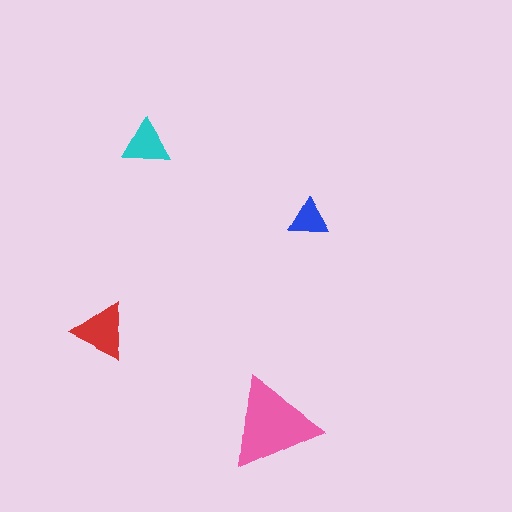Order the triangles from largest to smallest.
the pink one, the red one, the cyan one, the blue one.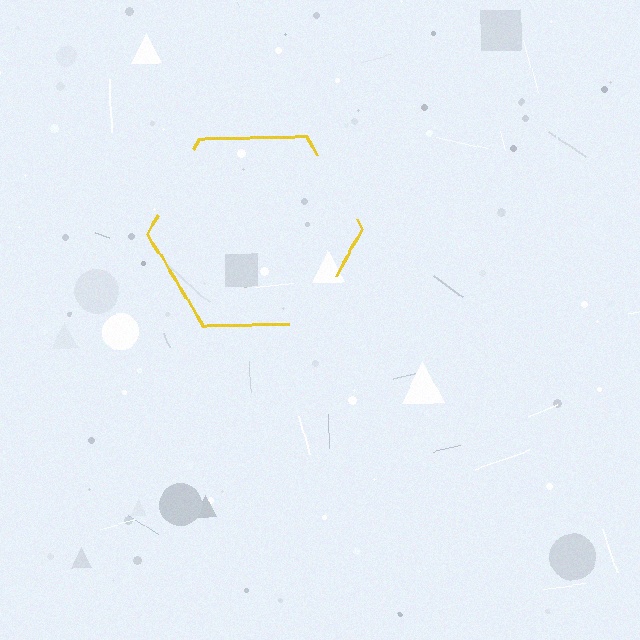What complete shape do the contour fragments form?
The contour fragments form a hexagon.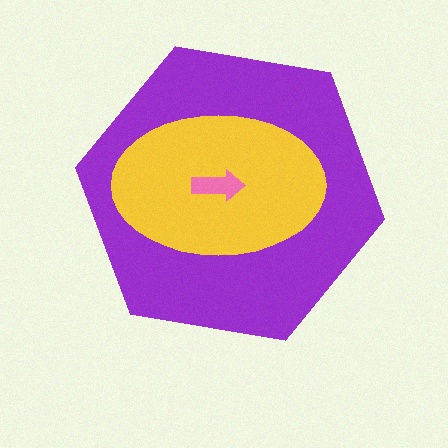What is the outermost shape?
The purple hexagon.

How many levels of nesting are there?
3.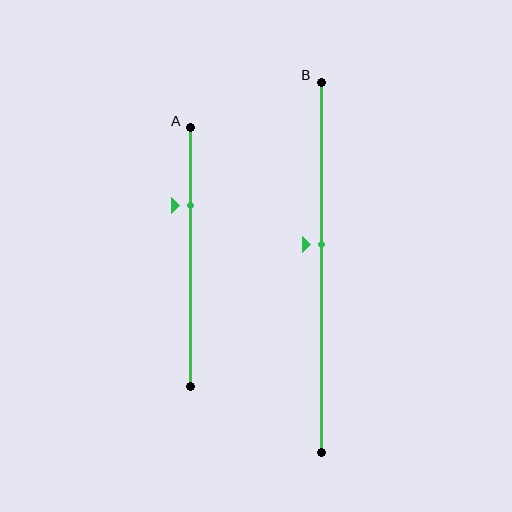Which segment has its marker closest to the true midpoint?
Segment B has its marker closest to the true midpoint.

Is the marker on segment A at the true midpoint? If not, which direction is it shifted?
No, the marker on segment A is shifted upward by about 20% of the segment length.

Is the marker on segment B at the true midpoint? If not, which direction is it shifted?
No, the marker on segment B is shifted upward by about 6% of the segment length.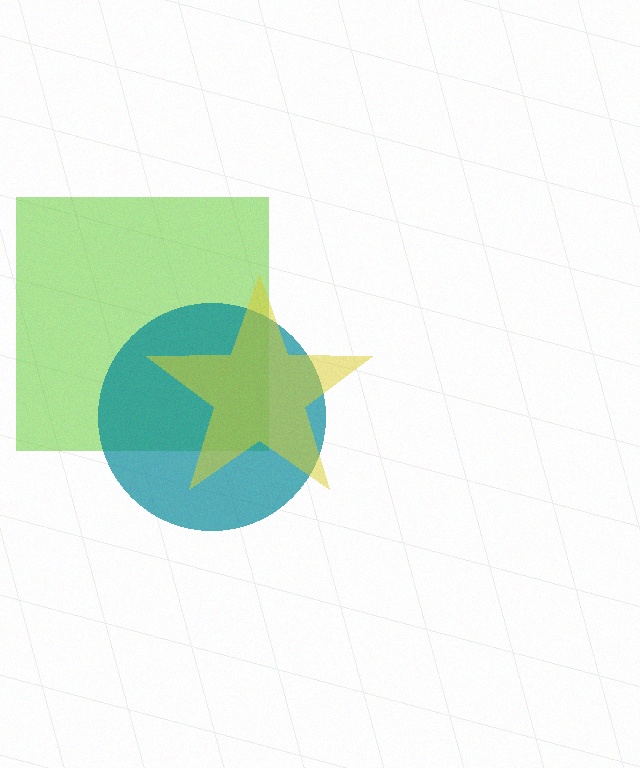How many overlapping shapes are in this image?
There are 3 overlapping shapes in the image.